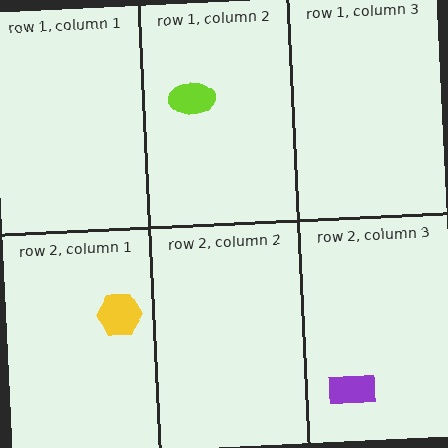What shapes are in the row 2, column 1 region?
The yellow hexagon.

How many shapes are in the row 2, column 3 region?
1.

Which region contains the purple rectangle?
The row 2, column 3 region.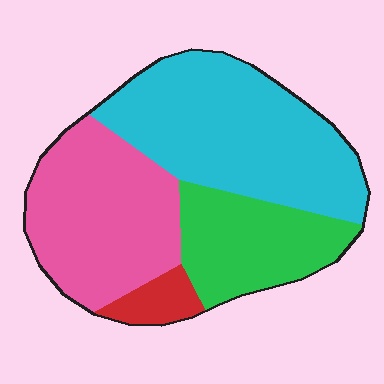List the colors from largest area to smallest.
From largest to smallest: cyan, pink, green, red.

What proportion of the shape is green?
Green covers 21% of the shape.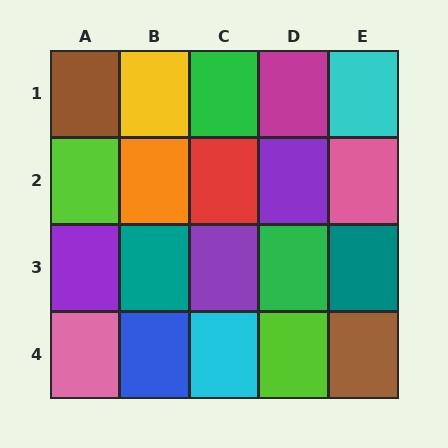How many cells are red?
1 cell is red.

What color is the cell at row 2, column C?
Red.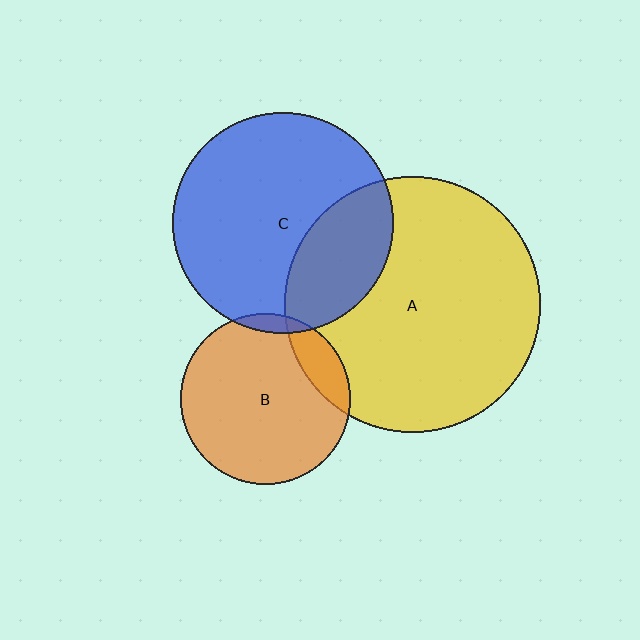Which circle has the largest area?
Circle A (yellow).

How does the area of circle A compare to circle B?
Approximately 2.3 times.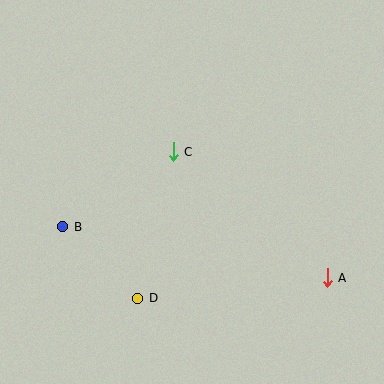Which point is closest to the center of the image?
Point C at (173, 152) is closest to the center.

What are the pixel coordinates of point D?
Point D is at (138, 298).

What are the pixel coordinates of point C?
Point C is at (173, 152).